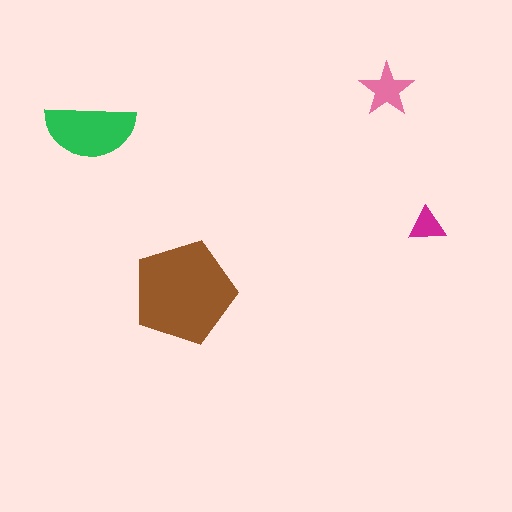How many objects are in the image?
There are 4 objects in the image.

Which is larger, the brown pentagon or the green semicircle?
The brown pentagon.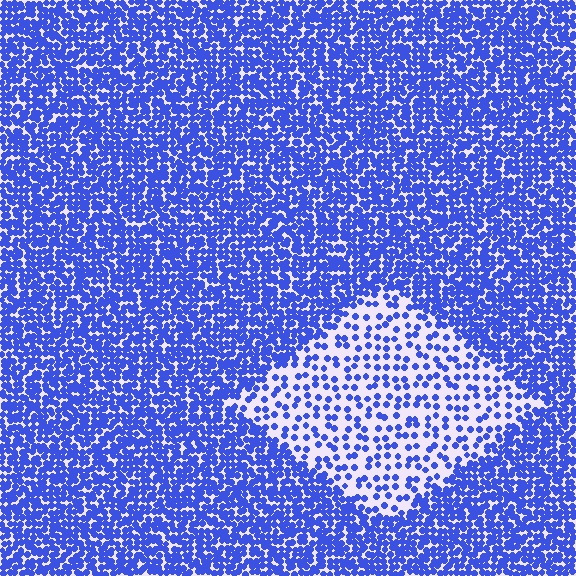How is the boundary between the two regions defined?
The boundary is defined by a change in element density (approximately 2.8x ratio). All elements are the same color, size, and shape.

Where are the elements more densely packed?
The elements are more densely packed outside the diamond boundary.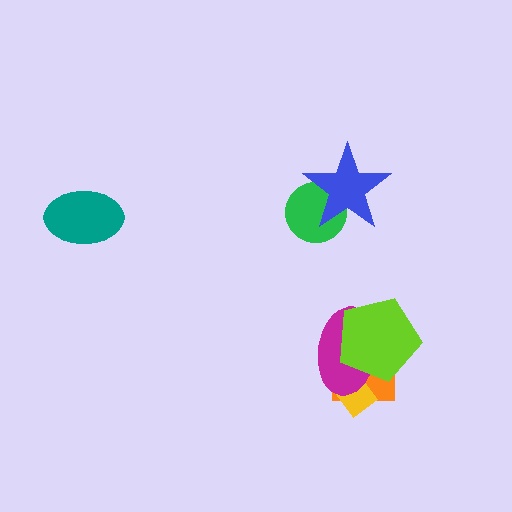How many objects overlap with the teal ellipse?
0 objects overlap with the teal ellipse.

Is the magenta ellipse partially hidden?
Yes, it is partially covered by another shape.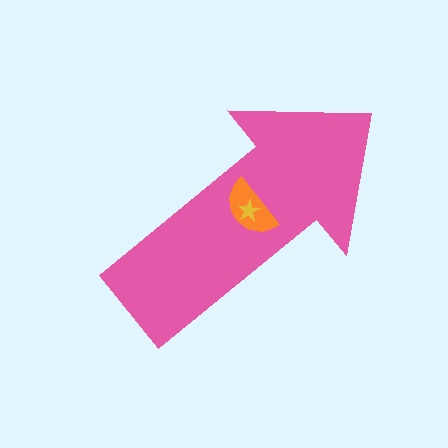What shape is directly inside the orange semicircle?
The yellow star.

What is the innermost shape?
The yellow star.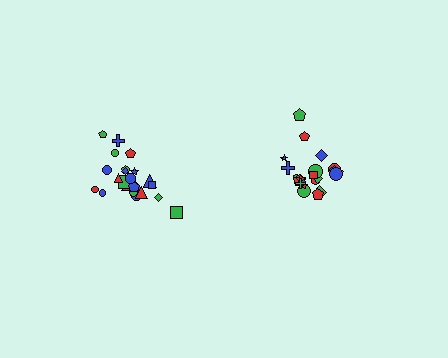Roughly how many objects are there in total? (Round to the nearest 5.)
Roughly 45 objects in total.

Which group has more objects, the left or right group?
The left group.